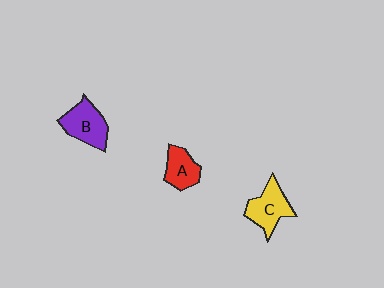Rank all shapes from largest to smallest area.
From largest to smallest: B (purple), C (yellow), A (red).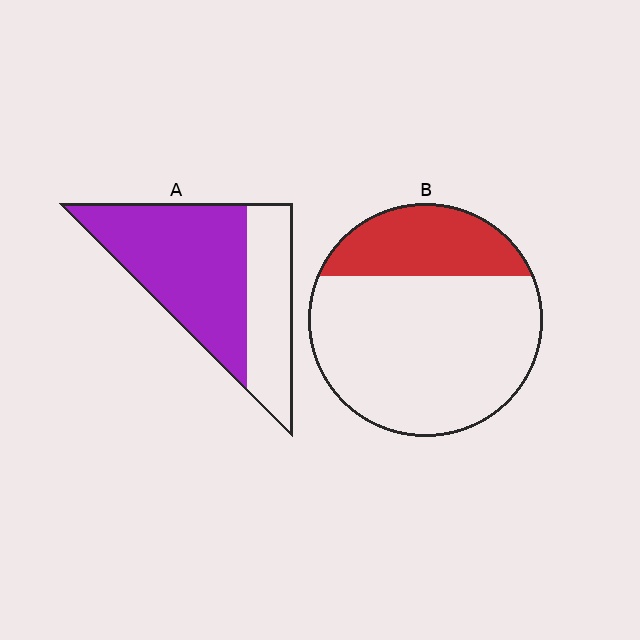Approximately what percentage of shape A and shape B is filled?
A is approximately 65% and B is approximately 25%.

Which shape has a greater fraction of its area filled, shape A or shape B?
Shape A.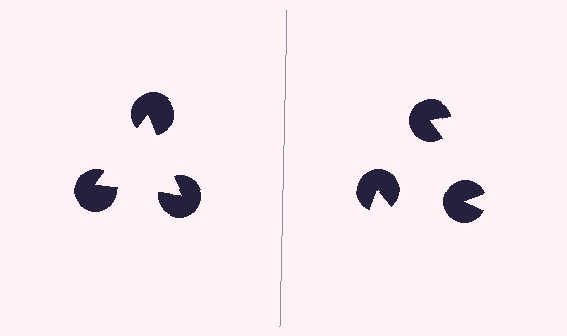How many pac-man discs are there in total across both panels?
6 — 3 on each side.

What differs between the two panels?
The pac-man discs are positioned identically on both sides; only the wedge orientations differ. On the left they align to a triangle; on the right they are misaligned.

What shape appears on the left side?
An illusory triangle.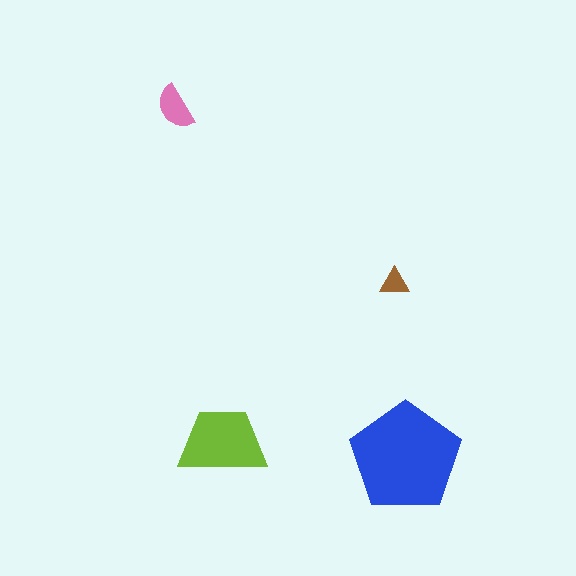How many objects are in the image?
There are 4 objects in the image.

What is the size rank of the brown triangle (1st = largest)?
4th.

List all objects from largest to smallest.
The blue pentagon, the lime trapezoid, the pink semicircle, the brown triangle.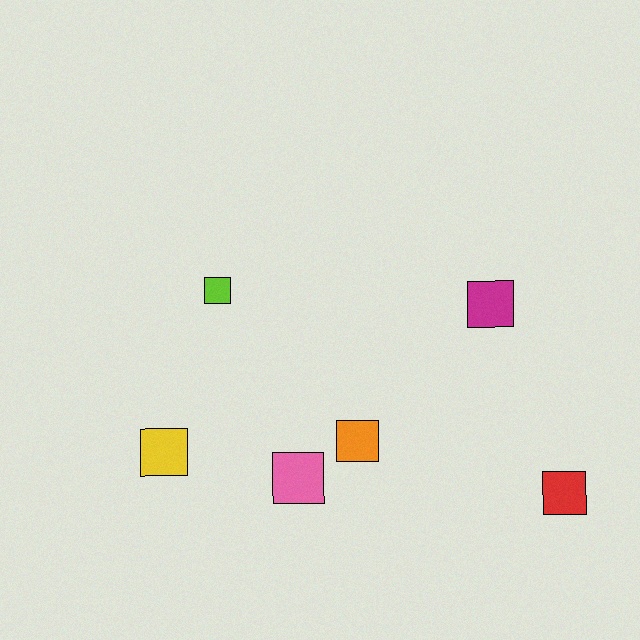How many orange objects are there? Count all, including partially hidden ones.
There is 1 orange object.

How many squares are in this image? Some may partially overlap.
There are 6 squares.